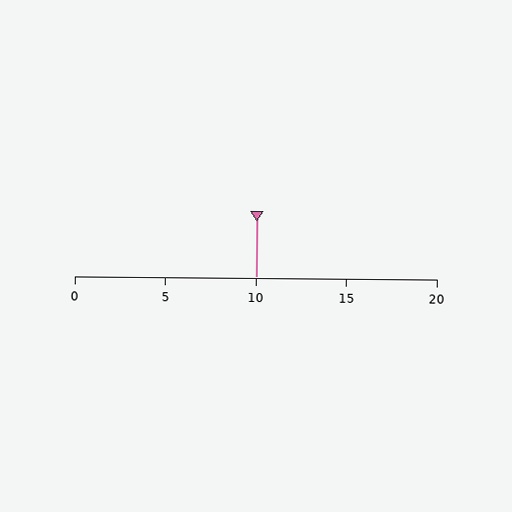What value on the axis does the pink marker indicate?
The marker indicates approximately 10.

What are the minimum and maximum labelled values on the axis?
The axis runs from 0 to 20.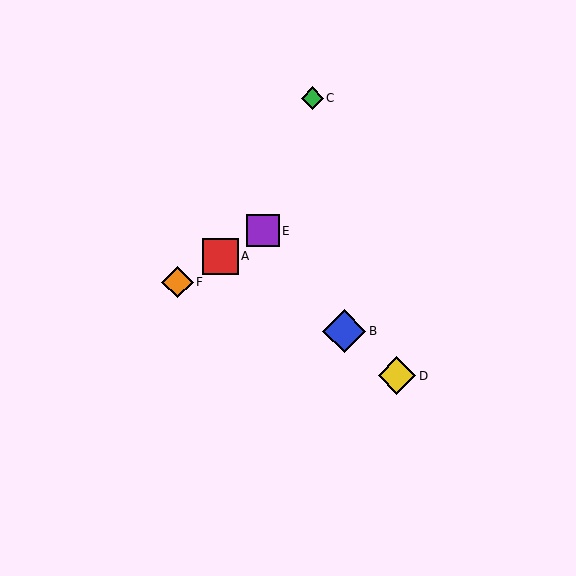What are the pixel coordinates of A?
Object A is at (220, 256).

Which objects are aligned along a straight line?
Objects A, E, F are aligned along a straight line.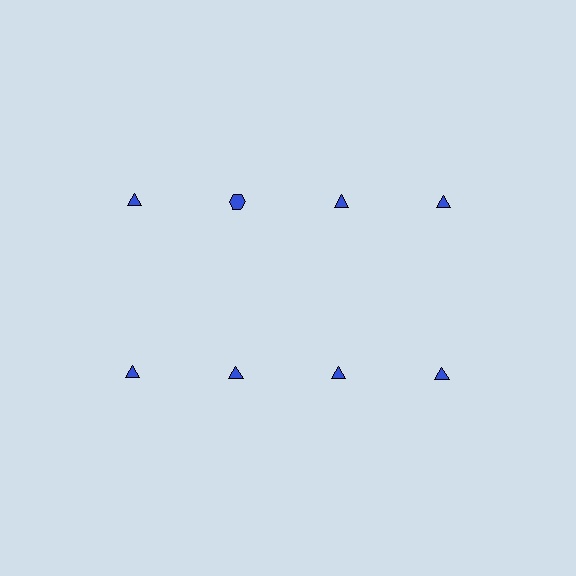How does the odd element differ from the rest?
It has a different shape: hexagon instead of triangle.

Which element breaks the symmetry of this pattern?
The blue hexagon in the top row, second from left column breaks the symmetry. All other shapes are blue triangles.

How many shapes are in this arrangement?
There are 8 shapes arranged in a grid pattern.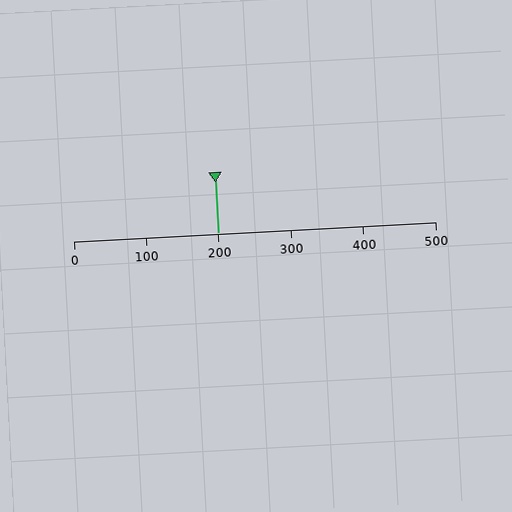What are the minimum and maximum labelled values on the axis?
The axis runs from 0 to 500.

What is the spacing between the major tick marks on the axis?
The major ticks are spaced 100 apart.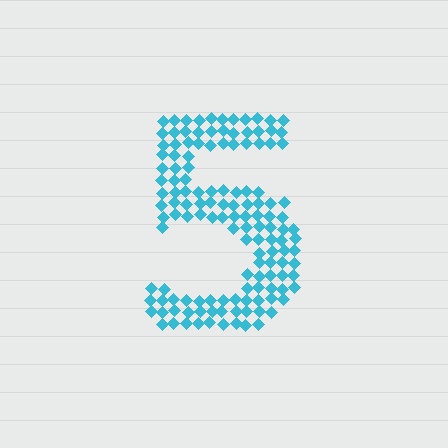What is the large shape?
The large shape is the digit 5.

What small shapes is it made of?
It is made of small diamonds.